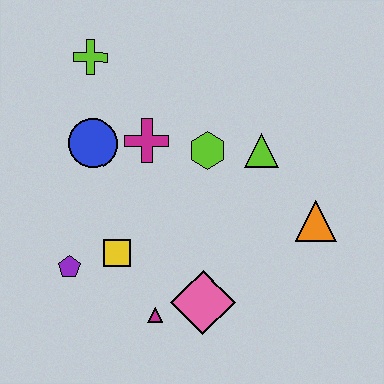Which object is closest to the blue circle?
The magenta cross is closest to the blue circle.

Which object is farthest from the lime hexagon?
The purple pentagon is farthest from the lime hexagon.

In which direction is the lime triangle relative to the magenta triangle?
The lime triangle is above the magenta triangle.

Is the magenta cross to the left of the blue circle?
No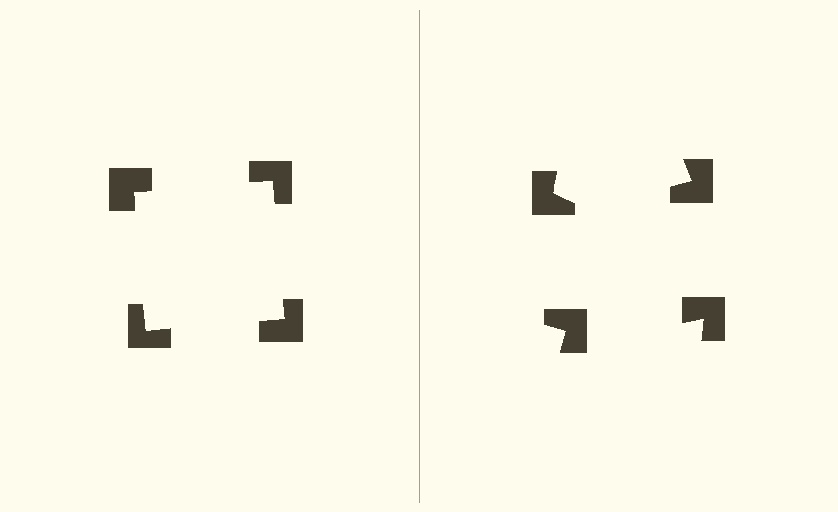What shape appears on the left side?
An illusory square.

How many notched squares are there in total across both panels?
8 — 4 on each side.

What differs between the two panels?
The notched squares are positioned identically on both sides; only the wedge orientations differ. On the left they align to a square; on the right they are misaligned.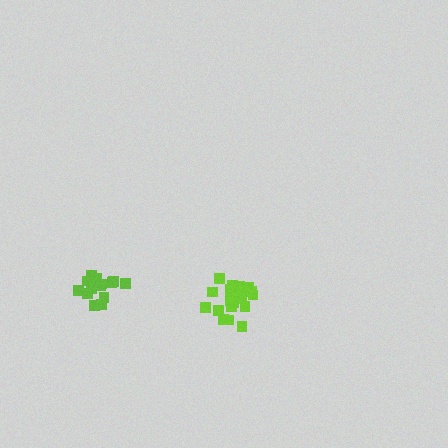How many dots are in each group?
Group 1: 16 dots, Group 2: 21 dots (37 total).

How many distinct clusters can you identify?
There are 2 distinct clusters.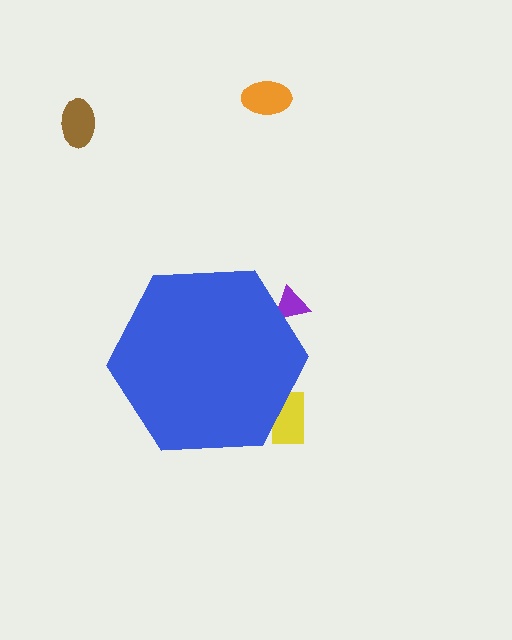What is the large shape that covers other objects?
A blue hexagon.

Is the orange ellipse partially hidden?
No, the orange ellipse is fully visible.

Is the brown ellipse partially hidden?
No, the brown ellipse is fully visible.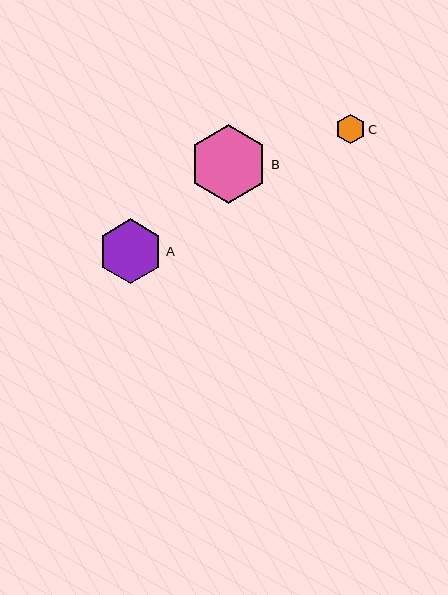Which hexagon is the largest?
Hexagon B is the largest with a size of approximately 79 pixels.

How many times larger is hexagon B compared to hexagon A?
Hexagon B is approximately 1.2 times the size of hexagon A.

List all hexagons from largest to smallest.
From largest to smallest: B, A, C.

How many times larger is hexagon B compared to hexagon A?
Hexagon B is approximately 1.2 times the size of hexagon A.